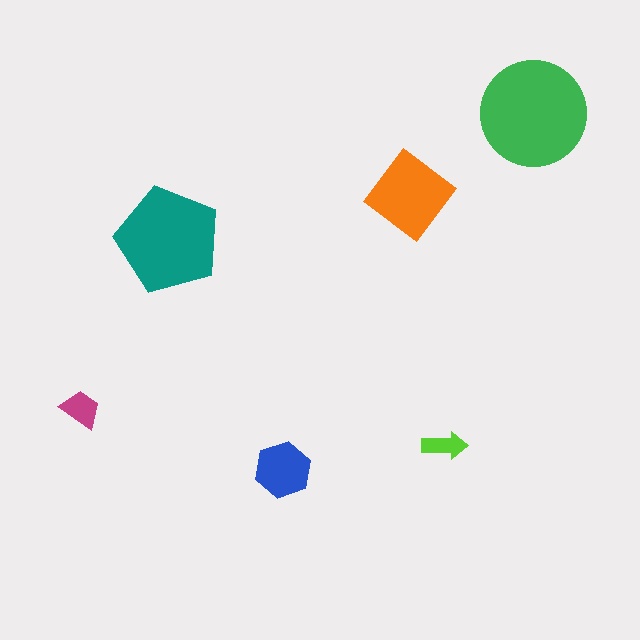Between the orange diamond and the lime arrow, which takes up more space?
The orange diamond.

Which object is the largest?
The green circle.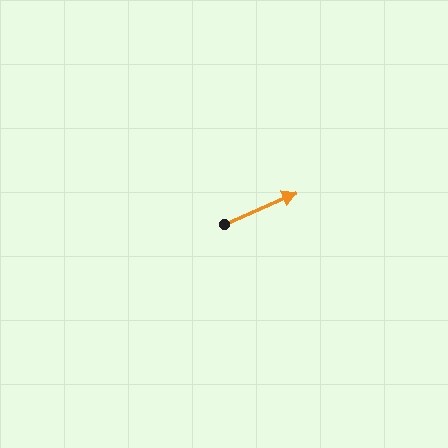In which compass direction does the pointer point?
Northeast.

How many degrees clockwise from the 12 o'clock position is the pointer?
Approximately 67 degrees.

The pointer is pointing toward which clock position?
Roughly 2 o'clock.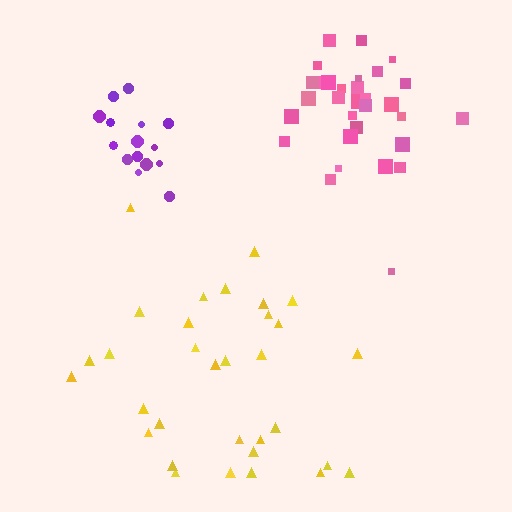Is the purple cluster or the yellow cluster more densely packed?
Purple.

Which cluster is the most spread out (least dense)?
Yellow.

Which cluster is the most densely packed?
Purple.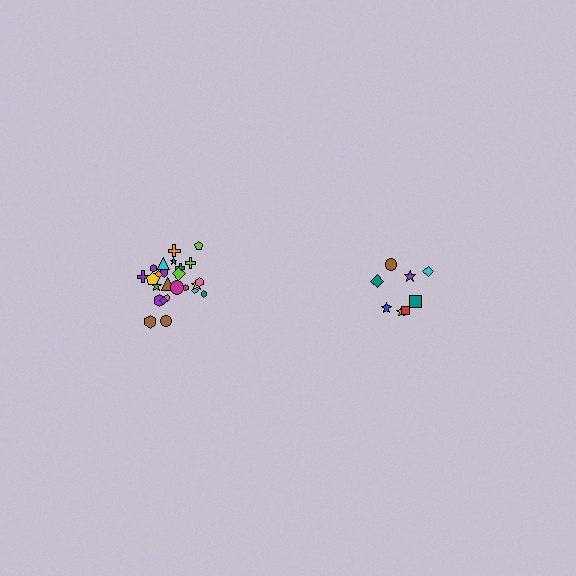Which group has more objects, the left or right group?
The left group.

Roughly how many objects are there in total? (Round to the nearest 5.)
Roughly 35 objects in total.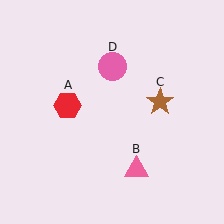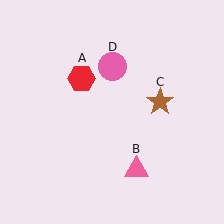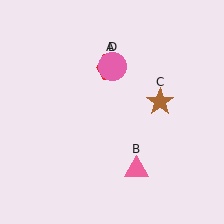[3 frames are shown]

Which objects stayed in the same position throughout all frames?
Pink triangle (object B) and brown star (object C) and pink circle (object D) remained stationary.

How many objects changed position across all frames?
1 object changed position: red hexagon (object A).